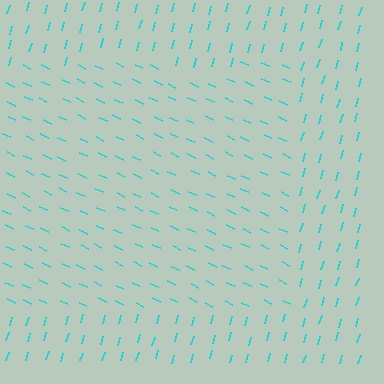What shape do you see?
I see a rectangle.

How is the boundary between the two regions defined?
The boundary is defined purely by a change in line orientation (approximately 80 degrees difference). All lines are the same color and thickness.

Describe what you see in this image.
The image is filled with small cyan line segments. A rectangle region in the image has lines oriented differently from the surrounding lines, creating a visible texture boundary.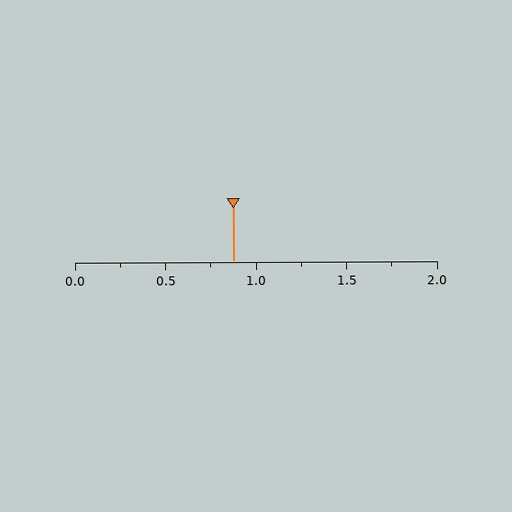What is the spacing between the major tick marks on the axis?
The major ticks are spaced 0.5 apart.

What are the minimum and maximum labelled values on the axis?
The axis runs from 0.0 to 2.0.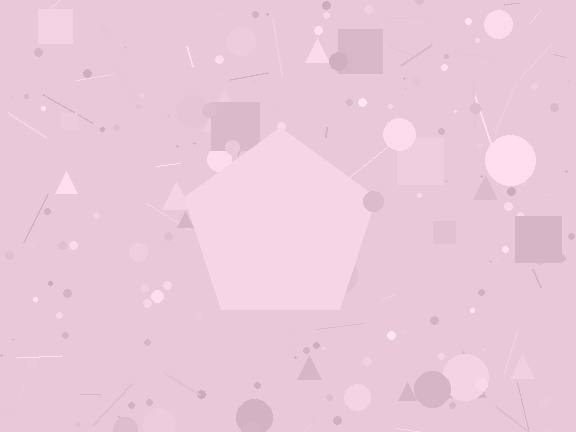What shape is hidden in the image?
A pentagon is hidden in the image.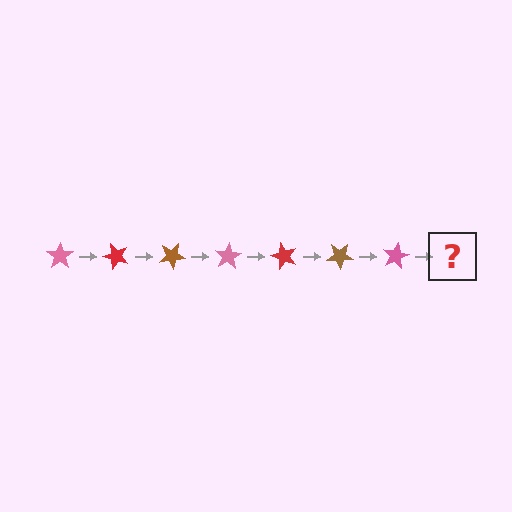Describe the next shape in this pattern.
It should be a red star, rotated 350 degrees from the start.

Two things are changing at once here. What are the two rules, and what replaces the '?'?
The two rules are that it rotates 50 degrees each step and the color cycles through pink, red, and brown. The '?' should be a red star, rotated 350 degrees from the start.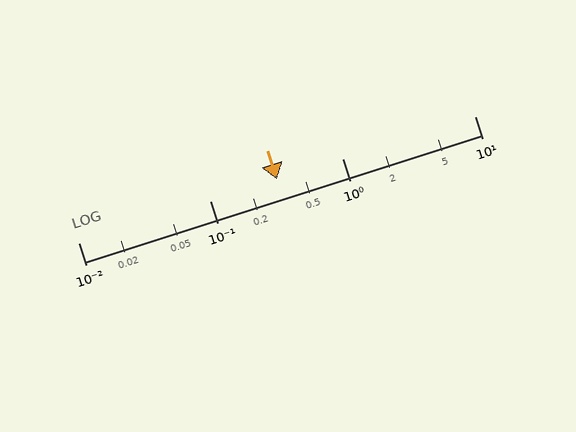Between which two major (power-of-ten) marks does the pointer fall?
The pointer is between 0.1 and 1.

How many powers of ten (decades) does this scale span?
The scale spans 3 decades, from 0.01 to 10.